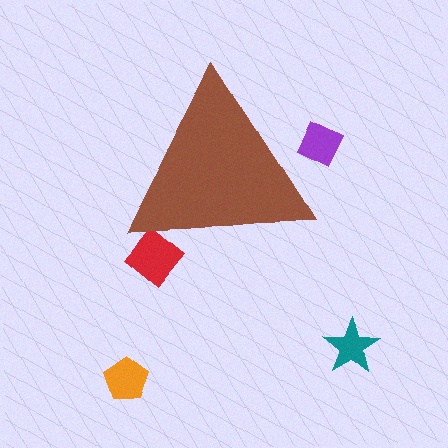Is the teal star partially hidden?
No, the teal star is fully visible.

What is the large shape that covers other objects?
A brown triangle.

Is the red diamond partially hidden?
Yes, the red diamond is partially hidden behind the brown triangle.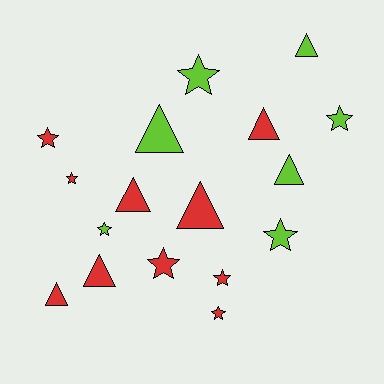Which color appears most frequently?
Red, with 10 objects.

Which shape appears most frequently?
Star, with 9 objects.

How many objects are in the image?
There are 17 objects.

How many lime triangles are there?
There are 3 lime triangles.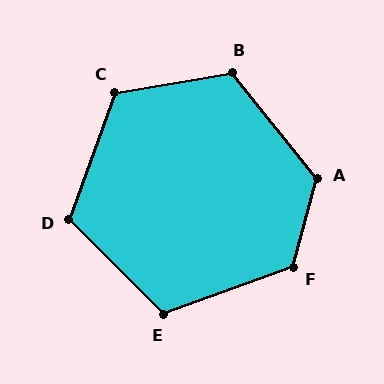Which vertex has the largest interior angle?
A, at approximately 126 degrees.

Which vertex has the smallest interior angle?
E, at approximately 114 degrees.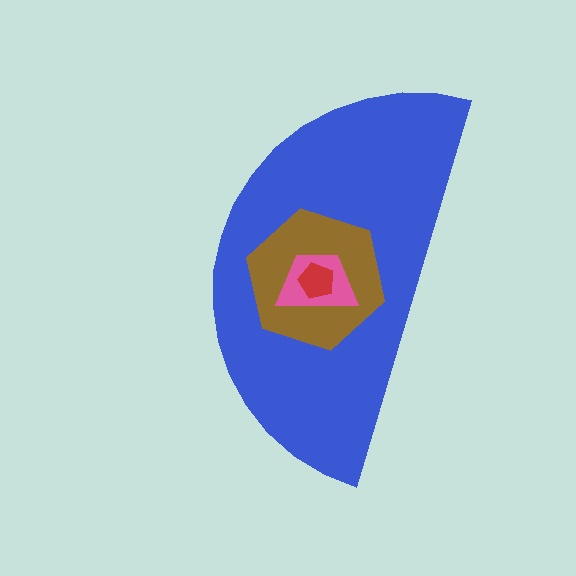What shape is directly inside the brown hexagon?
The pink trapezoid.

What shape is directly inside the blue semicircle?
The brown hexagon.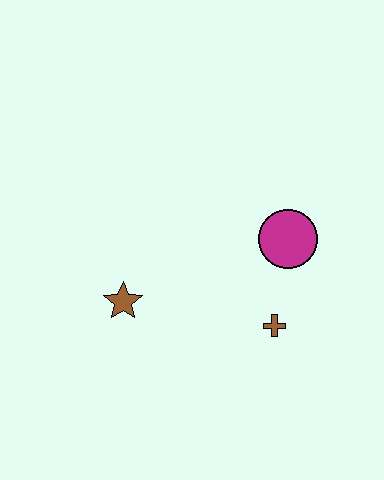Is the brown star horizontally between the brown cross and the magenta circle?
No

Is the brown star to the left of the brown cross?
Yes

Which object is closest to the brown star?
The brown cross is closest to the brown star.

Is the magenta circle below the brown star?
No